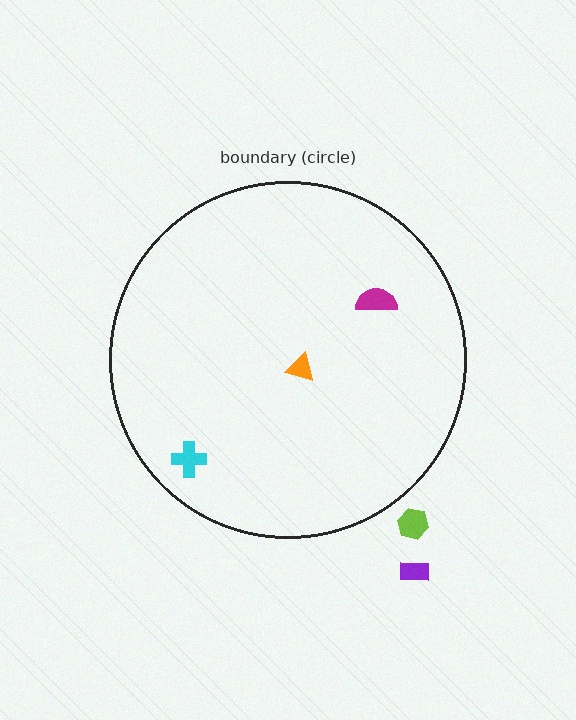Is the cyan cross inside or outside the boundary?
Inside.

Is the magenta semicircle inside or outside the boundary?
Inside.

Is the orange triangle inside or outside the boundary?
Inside.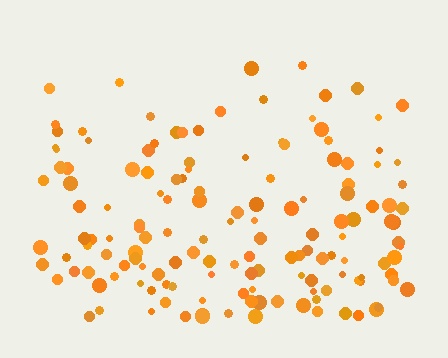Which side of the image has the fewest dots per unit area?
The top.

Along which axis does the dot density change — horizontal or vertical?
Vertical.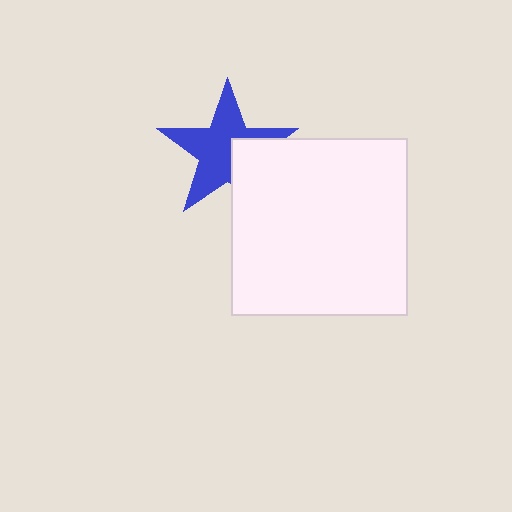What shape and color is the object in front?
The object in front is a white square.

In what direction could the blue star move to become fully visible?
The blue star could move toward the upper-left. That would shift it out from behind the white square entirely.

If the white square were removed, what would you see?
You would see the complete blue star.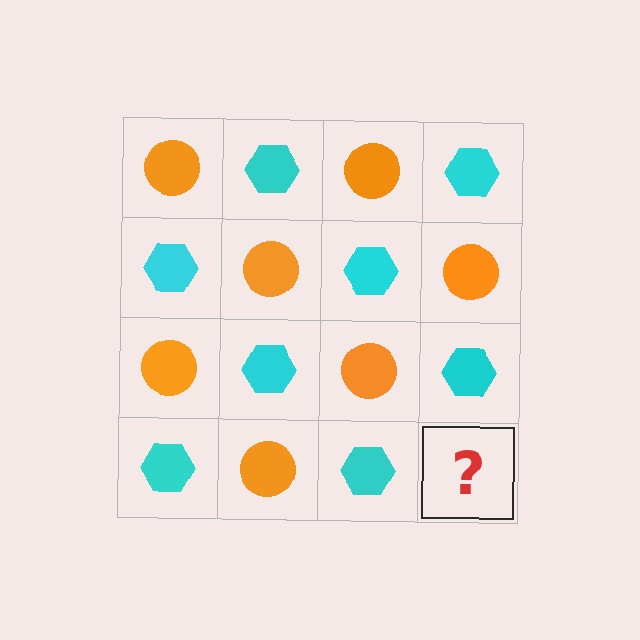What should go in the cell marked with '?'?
The missing cell should contain an orange circle.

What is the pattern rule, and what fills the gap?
The rule is that it alternates orange circle and cyan hexagon in a checkerboard pattern. The gap should be filled with an orange circle.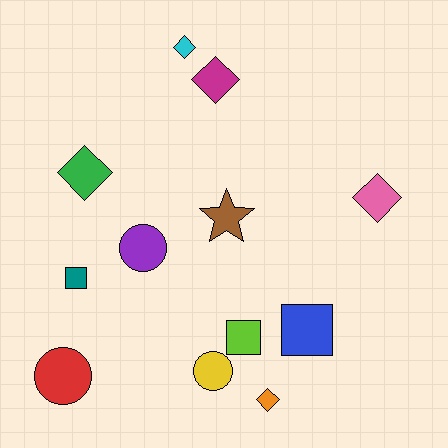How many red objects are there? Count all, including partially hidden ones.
There is 1 red object.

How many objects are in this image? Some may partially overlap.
There are 12 objects.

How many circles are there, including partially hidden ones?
There are 3 circles.